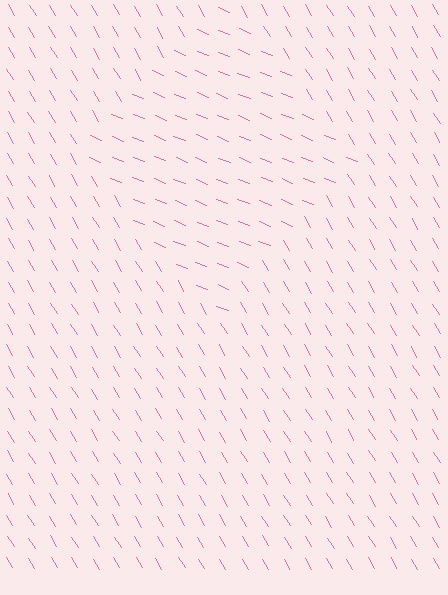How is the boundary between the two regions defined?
The boundary is defined purely by a change in line orientation (approximately 37 degrees difference). All lines are the same color and thickness.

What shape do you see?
I see a diamond.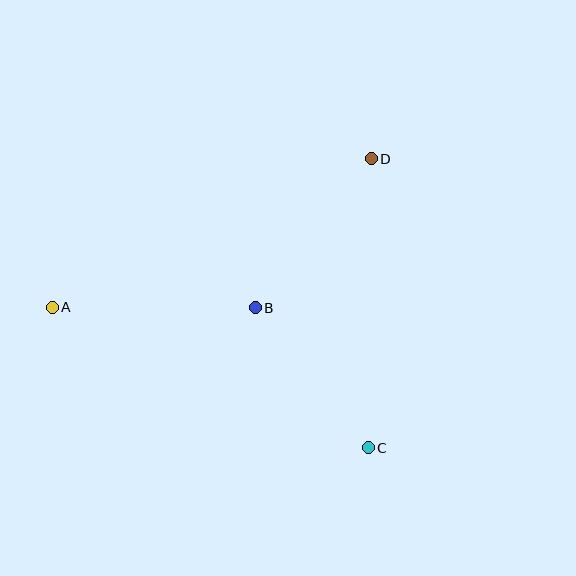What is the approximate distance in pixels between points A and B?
The distance between A and B is approximately 203 pixels.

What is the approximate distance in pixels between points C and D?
The distance between C and D is approximately 289 pixels.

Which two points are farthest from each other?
Points A and D are farthest from each other.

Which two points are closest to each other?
Points B and C are closest to each other.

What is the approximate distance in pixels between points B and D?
The distance between B and D is approximately 189 pixels.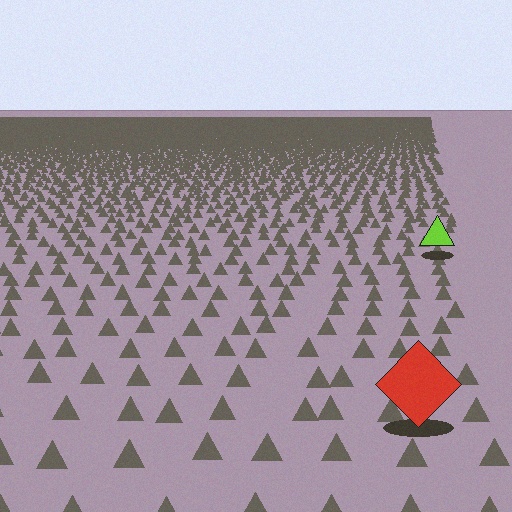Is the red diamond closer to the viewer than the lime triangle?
Yes. The red diamond is closer — you can tell from the texture gradient: the ground texture is coarser near it.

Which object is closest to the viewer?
The red diamond is closest. The texture marks near it are larger and more spread out.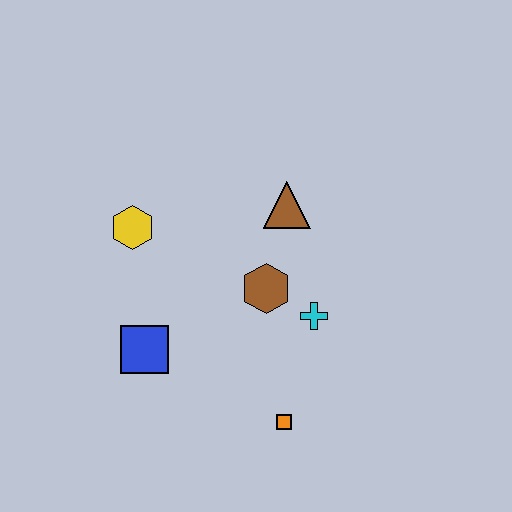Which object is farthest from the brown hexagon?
The yellow hexagon is farthest from the brown hexagon.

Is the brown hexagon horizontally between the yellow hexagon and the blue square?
No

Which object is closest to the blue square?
The yellow hexagon is closest to the blue square.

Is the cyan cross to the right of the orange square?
Yes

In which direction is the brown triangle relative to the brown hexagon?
The brown triangle is above the brown hexagon.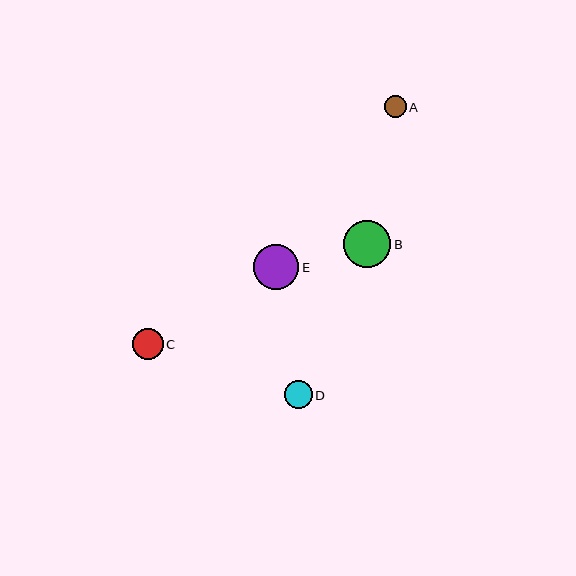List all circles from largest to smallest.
From largest to smallest: B, E, C, D, A.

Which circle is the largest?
Circle B is the largest with a size of approximately 47 pixels.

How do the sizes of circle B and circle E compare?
Circle B and circle E are approximately the same size.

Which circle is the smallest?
Circle A is the smallest with a size of approximately 22 pixels.